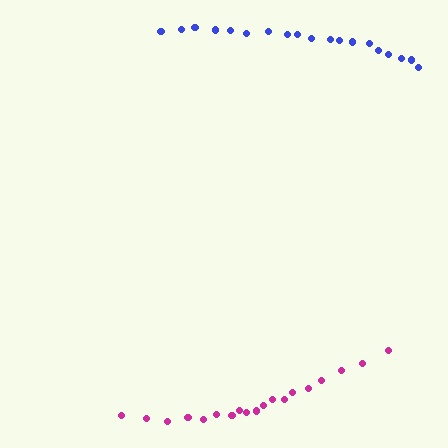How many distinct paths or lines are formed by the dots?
There are 2 distinct paths.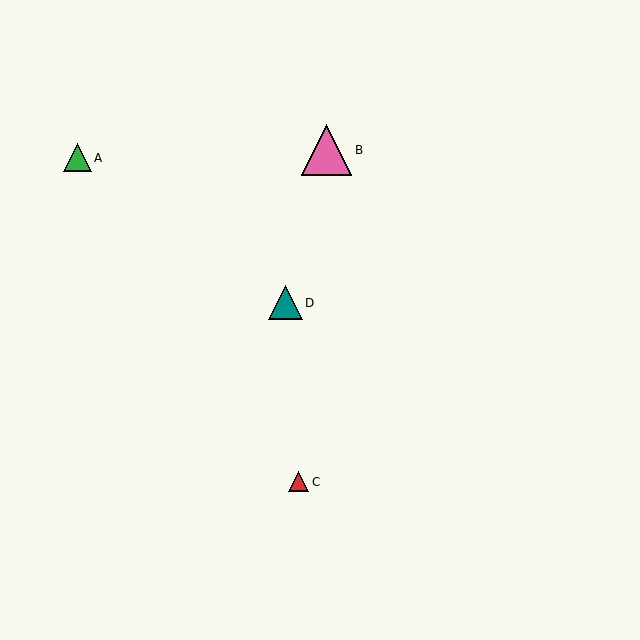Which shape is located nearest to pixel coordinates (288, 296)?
The teal triangle (labeled D) at (285, 303) is nearest to that location.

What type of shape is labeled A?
Shape A is a green triangle.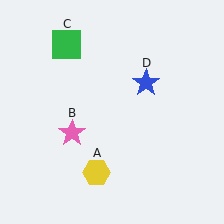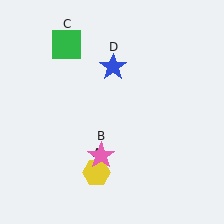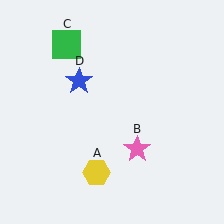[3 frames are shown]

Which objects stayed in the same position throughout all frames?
Yellow hexagon (object A) and green square (object C) remained stationary.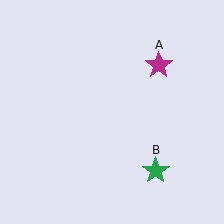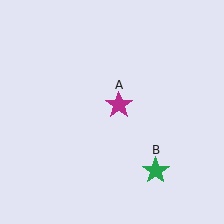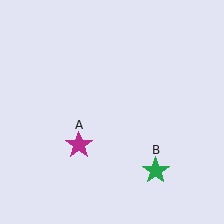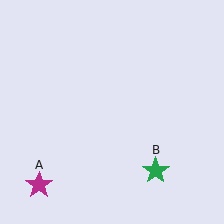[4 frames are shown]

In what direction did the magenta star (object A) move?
The magenta star (object A) moved down and to the left.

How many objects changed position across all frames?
1 object changed position: magenta star (object A).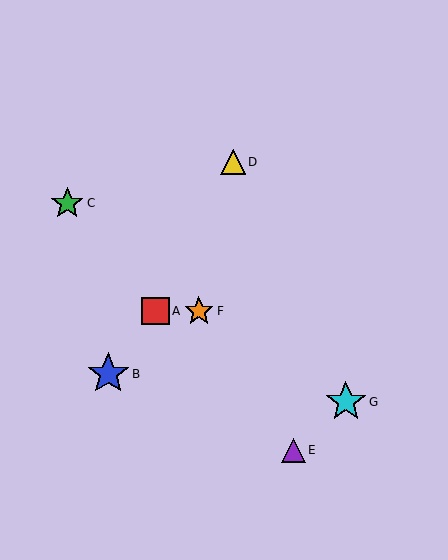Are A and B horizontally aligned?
No, A is at y≈311 and B is at y≈374.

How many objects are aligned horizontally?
2 objects (A, F) are aligned horizontally.